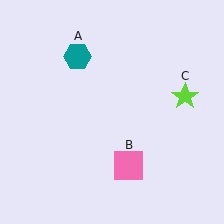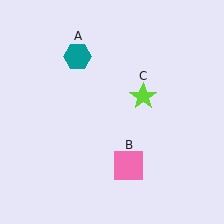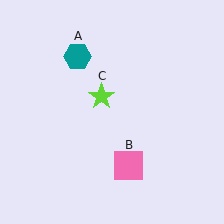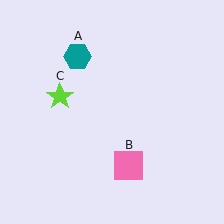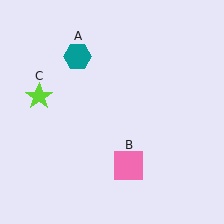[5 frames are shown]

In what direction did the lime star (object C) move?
The lime star (object C) moved left.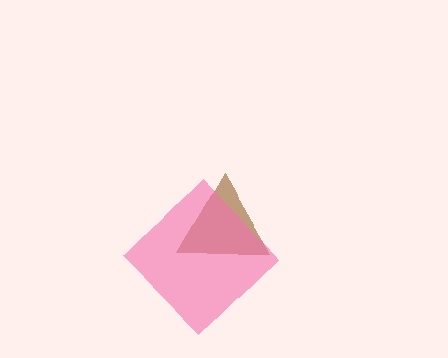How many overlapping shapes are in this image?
There are 2 overlapping shapes in the image.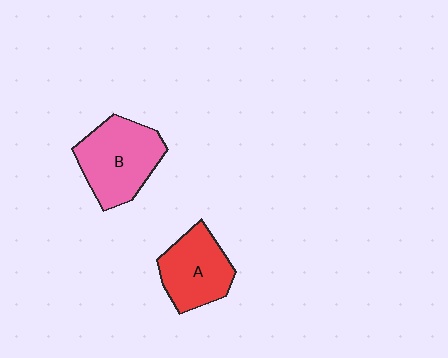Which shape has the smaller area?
Shape A (red).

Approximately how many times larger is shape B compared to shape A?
Approximately 1.2 times.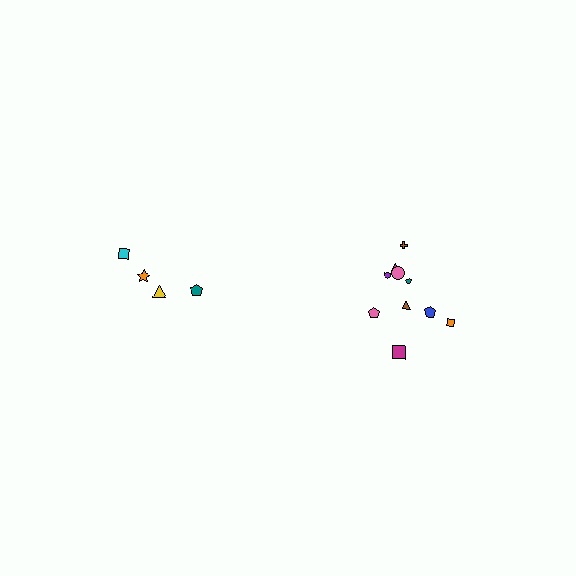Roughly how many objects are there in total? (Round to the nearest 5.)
Roughly 15 objects in total.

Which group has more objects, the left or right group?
The right group.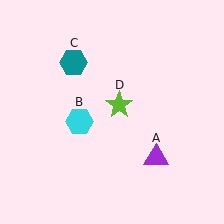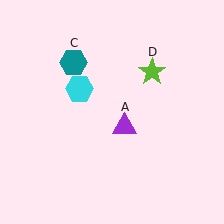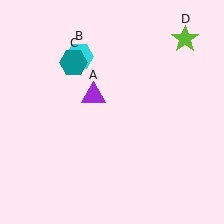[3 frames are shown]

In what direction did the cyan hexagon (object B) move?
The cyan hexagon (object B) moved up.